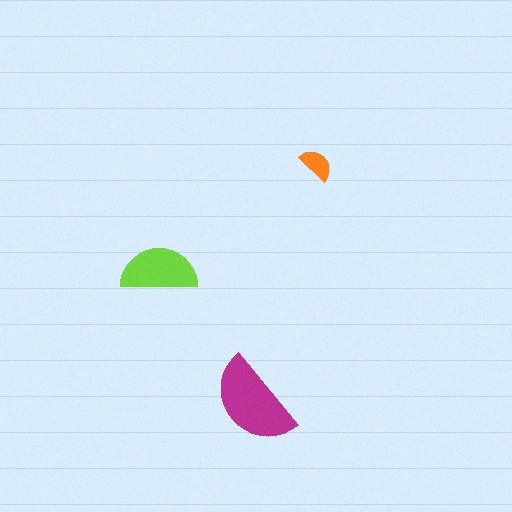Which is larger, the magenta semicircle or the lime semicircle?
The magenta one.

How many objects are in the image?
There are 3 objects in the image.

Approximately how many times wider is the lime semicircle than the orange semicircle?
About 2 times wider.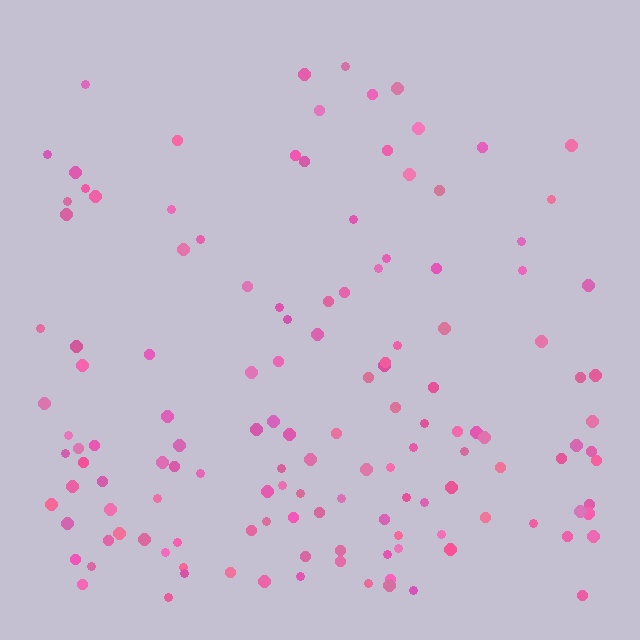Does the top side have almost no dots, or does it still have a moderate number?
Still a moderate number, just noticeably fewer than the bottom.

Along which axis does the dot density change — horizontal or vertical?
Vertical.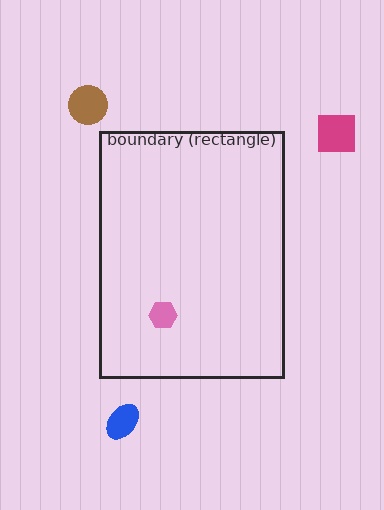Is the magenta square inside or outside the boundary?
Outside.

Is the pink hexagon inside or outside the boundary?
Inside.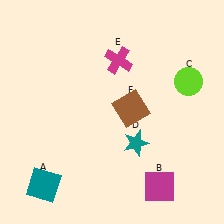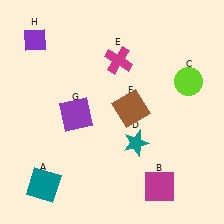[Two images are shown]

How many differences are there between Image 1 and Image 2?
There are 2 differences between the two images.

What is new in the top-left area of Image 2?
A purple diamond (H) was added in the top-left area of Image 2.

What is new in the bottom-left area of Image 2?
A purple square (G) was added in the bottom-left area of Image 2.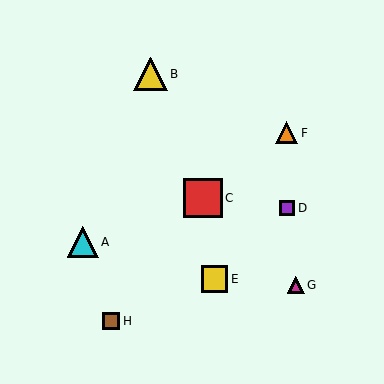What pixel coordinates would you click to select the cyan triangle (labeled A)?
Click at (83, 242) to select the cyan triangle A.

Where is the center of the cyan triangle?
The center of the cyan triangle is at (83, 242).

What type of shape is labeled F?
Shape F is an orange triangle.